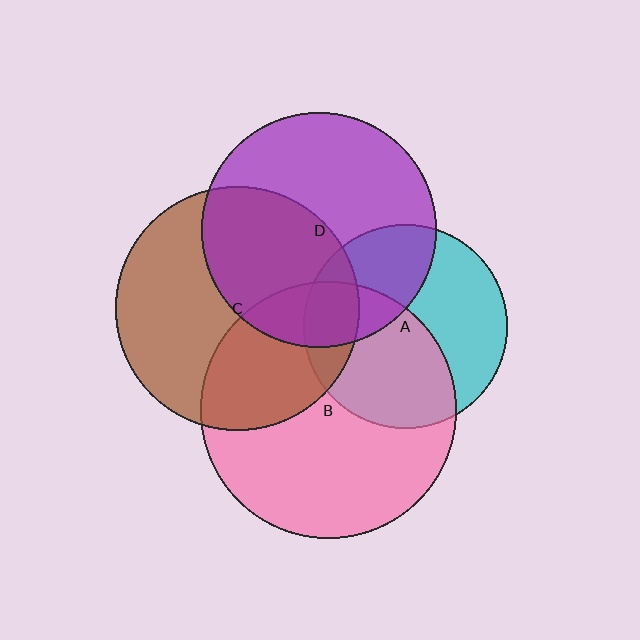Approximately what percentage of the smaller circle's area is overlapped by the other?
Approximately 50%.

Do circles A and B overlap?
Yes.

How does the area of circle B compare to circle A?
Approximately 1.6 times.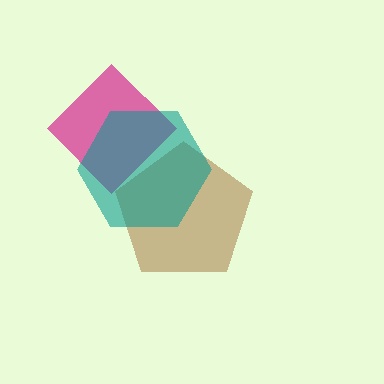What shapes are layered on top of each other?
The layered shapes are: a brown pentagon, a magenta diamond, a teal hexagon.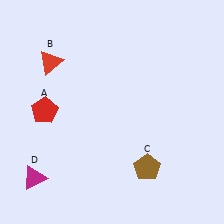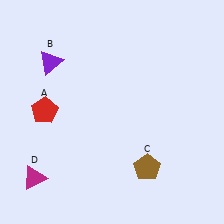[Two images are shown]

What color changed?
The triangle (B) changed from red in Image 1 to purple in Image 2.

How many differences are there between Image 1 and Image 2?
There is 1 difference between the two images.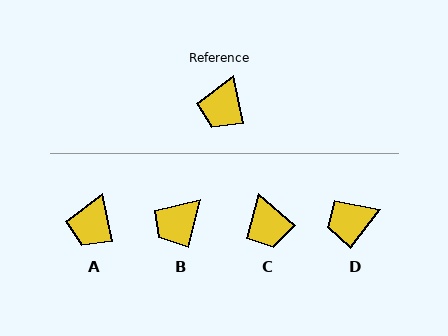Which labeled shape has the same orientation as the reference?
A.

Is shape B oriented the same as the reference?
No, it is off by about 25 degrees.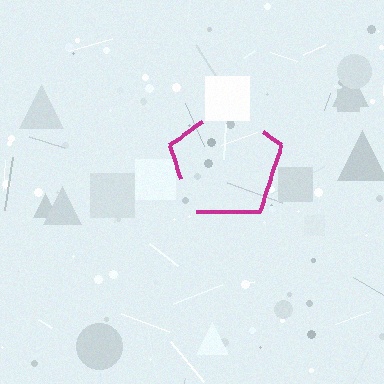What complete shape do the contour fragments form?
The contour fragments form a pentagon.